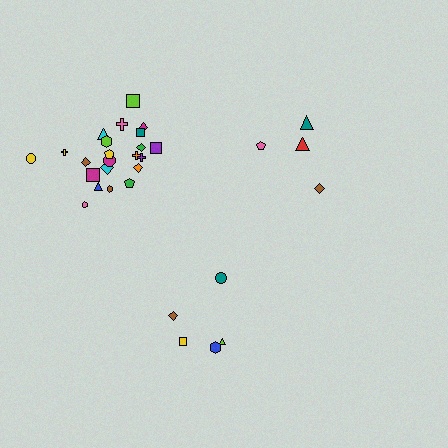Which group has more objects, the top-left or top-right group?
The top-left group.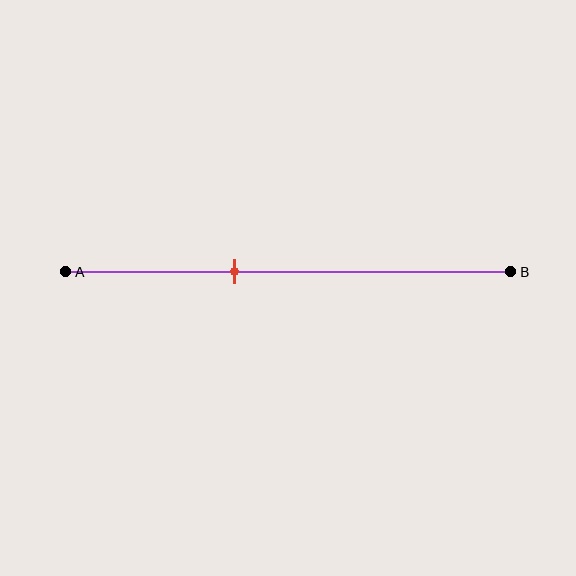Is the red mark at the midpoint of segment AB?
No, the mark is at about 40% from A, not at the 50% midpoint.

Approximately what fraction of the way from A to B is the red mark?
The red mark is approximately 40% of the way from A to B.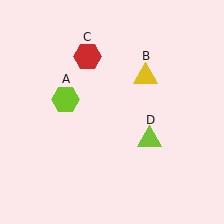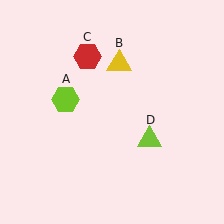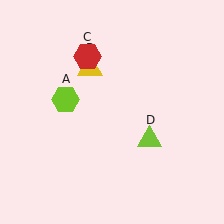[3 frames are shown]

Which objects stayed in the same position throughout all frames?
Lime hexagon (object A) and red hexagon (object C) and lime triangle (object D) remained stationary.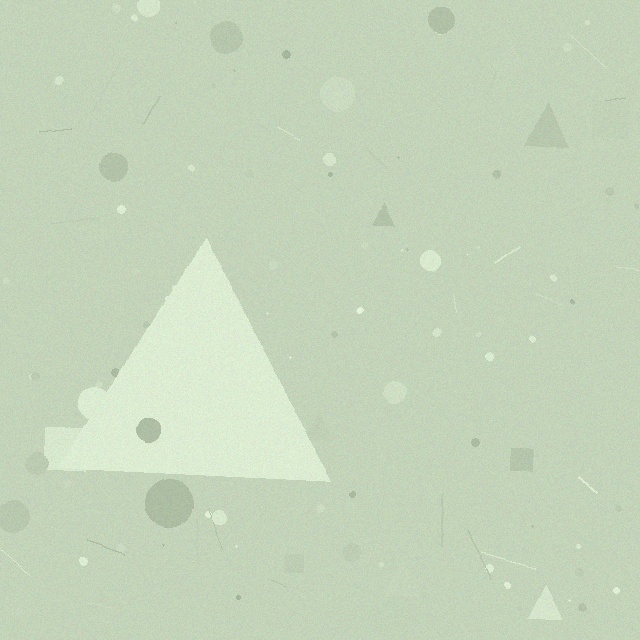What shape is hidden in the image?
A triangle is hidden in the image.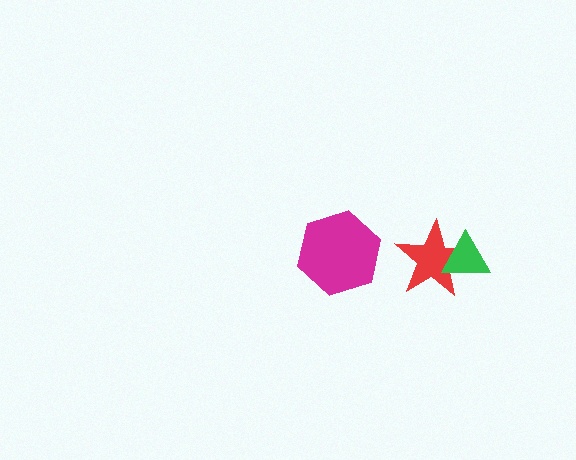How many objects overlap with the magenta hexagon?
0 objects overlap with the magenta hexagon.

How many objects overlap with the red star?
1 object overlaps with the red star.